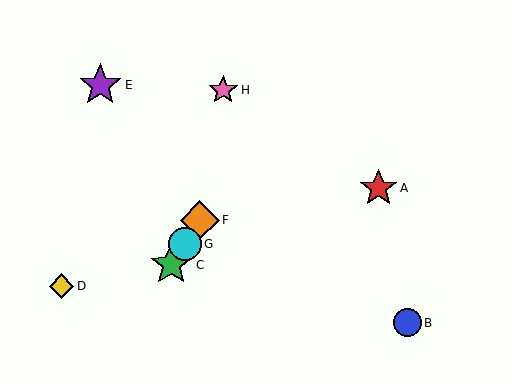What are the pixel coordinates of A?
Object A is at (378, 188).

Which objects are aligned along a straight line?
Objects C, F, G are aligned along a straight line.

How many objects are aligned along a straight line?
3 objects (C, F, G) are aligned along a straight line.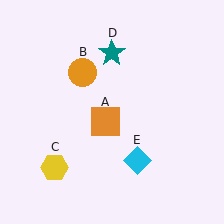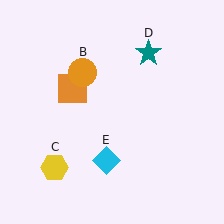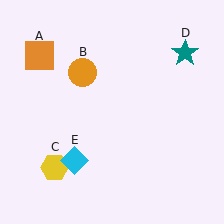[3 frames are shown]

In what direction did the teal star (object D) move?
The teal star (object D) moved right.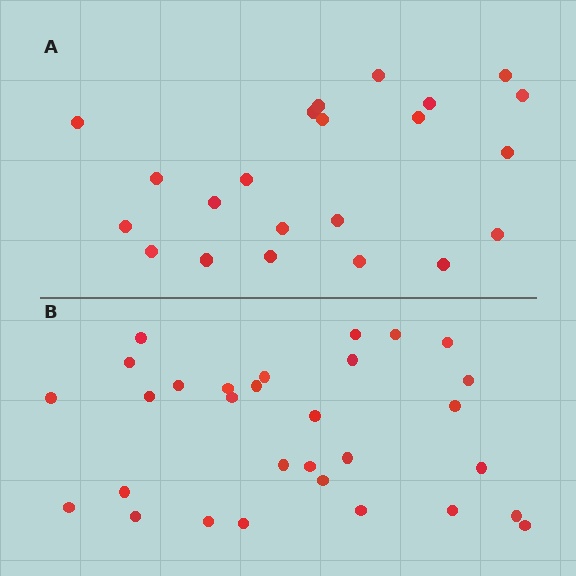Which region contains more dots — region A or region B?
Region B (the bottom region) has more dots.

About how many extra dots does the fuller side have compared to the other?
Region B has roughly 8 or so more dots than region A.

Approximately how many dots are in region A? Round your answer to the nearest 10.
About 20 dots. (The exact count is 22, which rounds to 20.)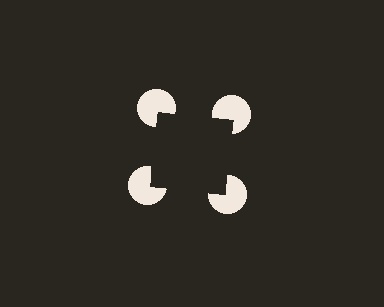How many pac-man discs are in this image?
There are 4 — one at each vertex of the illusory square.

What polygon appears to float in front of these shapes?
An illusory square — its edges are inferred from the aligned wedge cuts in the pac-man discs, not physically drawn.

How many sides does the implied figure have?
4 sides.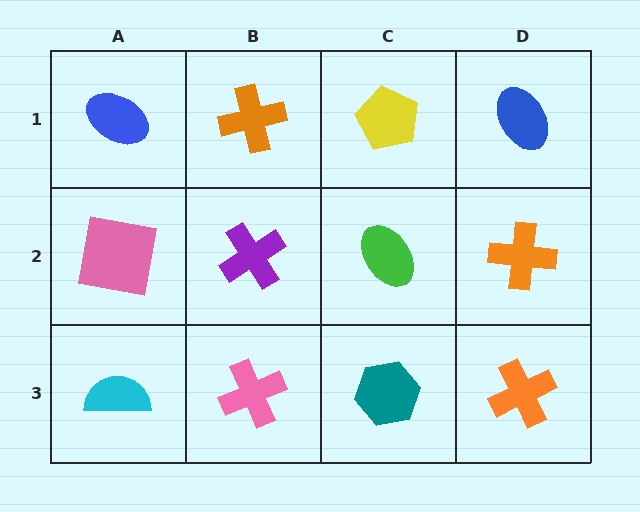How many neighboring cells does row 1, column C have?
3.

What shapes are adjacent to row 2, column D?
A blue ellipse (row 1, column D), an orange cross (row 3, column D), a green ellipse (row 2, column C).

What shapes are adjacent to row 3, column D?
An orange cross (row 2, column D), a teal hexagon (row 3, column C).